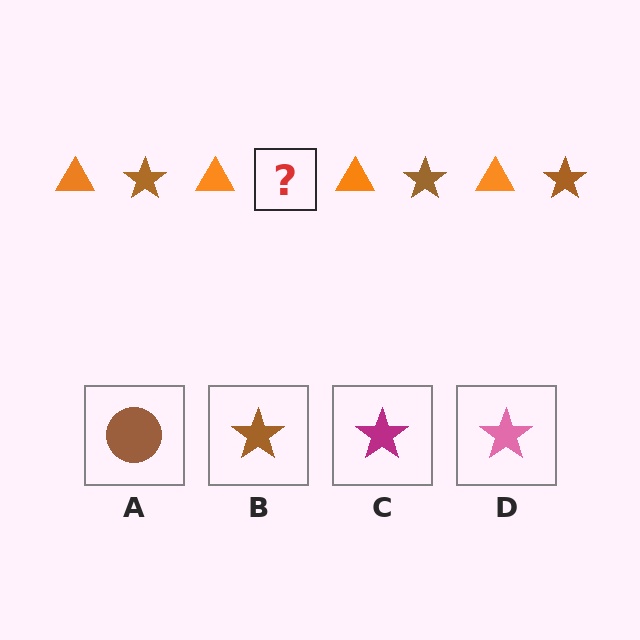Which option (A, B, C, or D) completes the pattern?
B.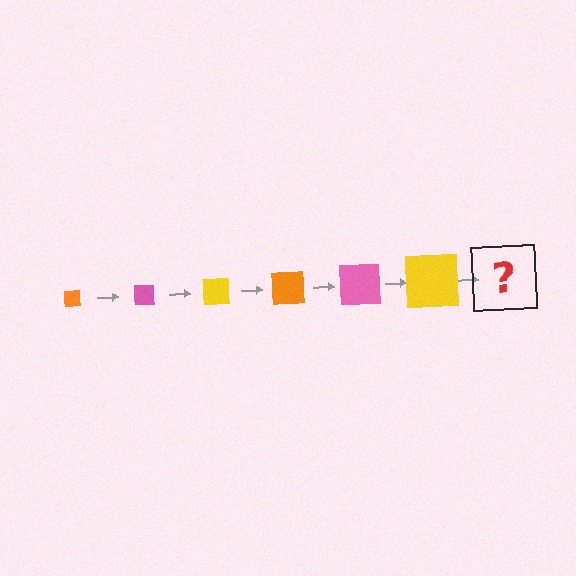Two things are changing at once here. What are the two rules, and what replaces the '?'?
The two rules are that the square grows larger each step and the color cycles through orange, pink, and yellow. The '?' should be an orange square, larger than the previous one.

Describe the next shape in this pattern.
It should be an orange square, larger than the previous one.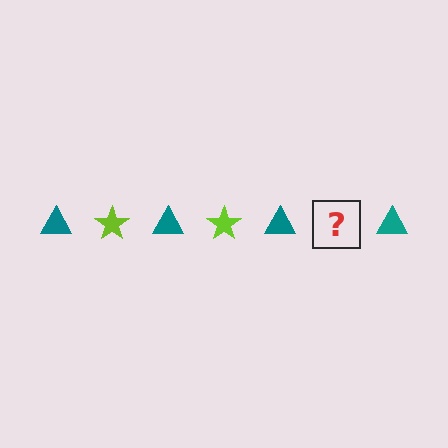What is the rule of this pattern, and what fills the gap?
The rule is that the pattern alternates between teal triangle and lime star. The gap should be filled with a lime star.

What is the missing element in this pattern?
The missing element is a lime star.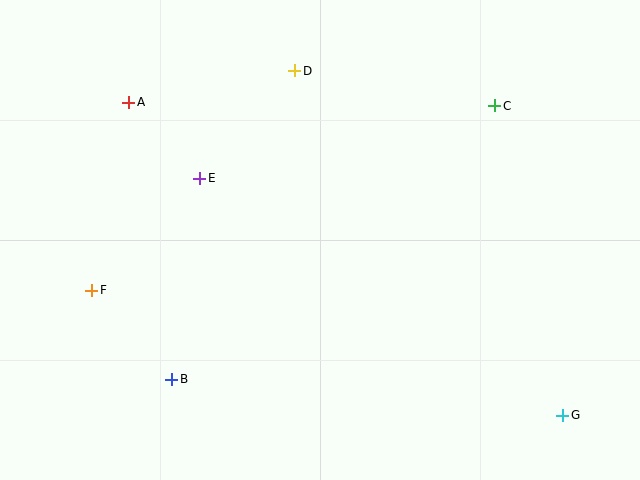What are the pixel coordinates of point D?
Point D is at (295, 71).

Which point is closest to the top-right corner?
Point C is closest to the top-right corner.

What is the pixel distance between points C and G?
The distance between C and G is 317 pixels.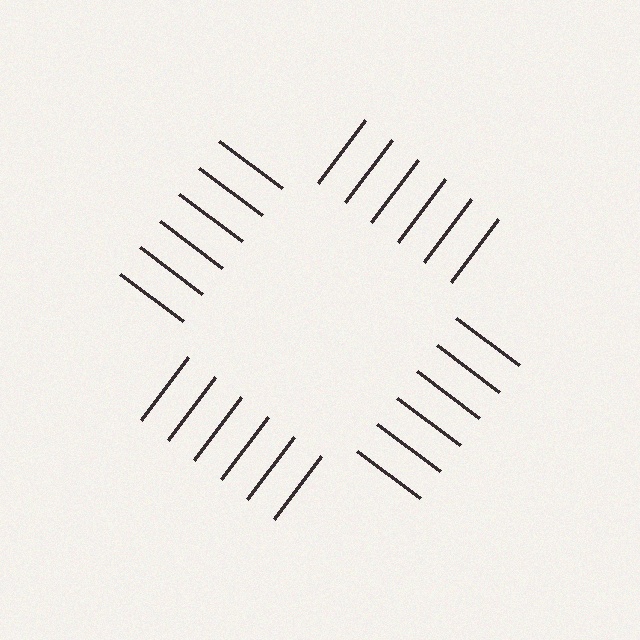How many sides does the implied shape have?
4 sides — the line-ends trace a square.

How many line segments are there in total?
24 — 6 along each of the 4 edges.